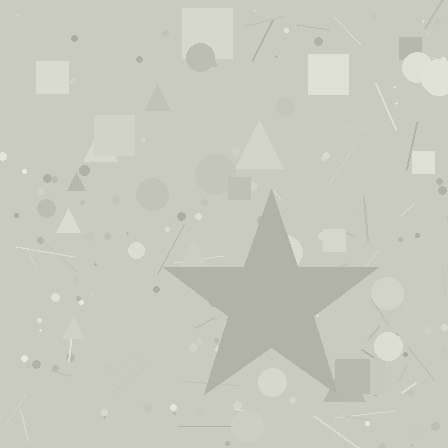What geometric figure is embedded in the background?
A star is embedded in the background.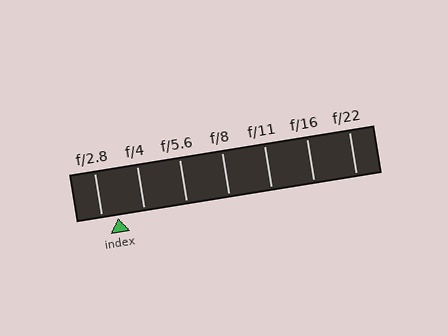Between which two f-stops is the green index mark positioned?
The index mark is between f/2.8 and f/4.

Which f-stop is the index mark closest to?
The index mark is closest to f/2.8.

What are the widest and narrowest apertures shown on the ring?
The widest aperture shown is f/2.8 and the narrowest is f/22.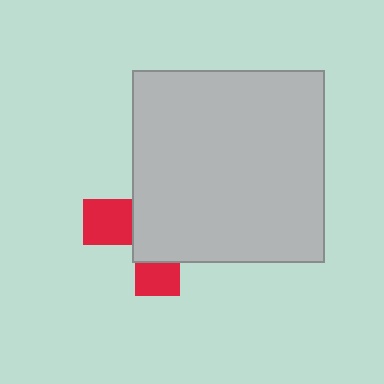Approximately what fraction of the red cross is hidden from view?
Roughly 68% of the red cross is hidden behind the light gray square.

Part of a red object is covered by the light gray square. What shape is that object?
It is a cross.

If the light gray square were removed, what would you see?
You would see the complete red cross.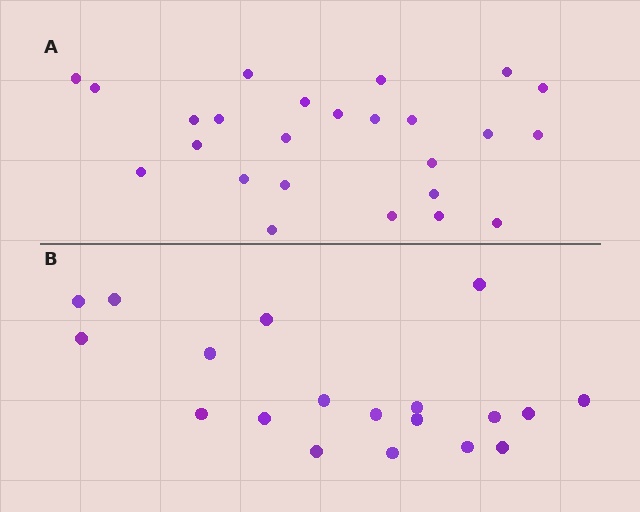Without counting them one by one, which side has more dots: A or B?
Region A (the top region) has more dots.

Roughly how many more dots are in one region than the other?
Region A has about 6 more dots than region B.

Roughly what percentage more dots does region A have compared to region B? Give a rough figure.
About 30% more.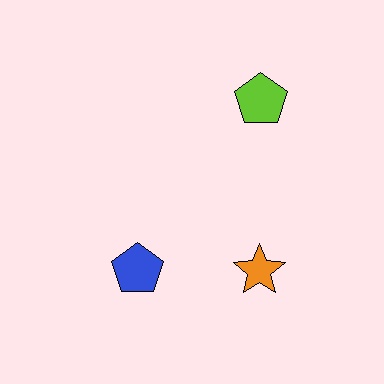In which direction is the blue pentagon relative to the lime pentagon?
The blue pentagon is below the lime pentagon.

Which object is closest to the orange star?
The blue pentagon is closest to the orange star.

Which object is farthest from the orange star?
The lime pentagon is farthest from the orange star.